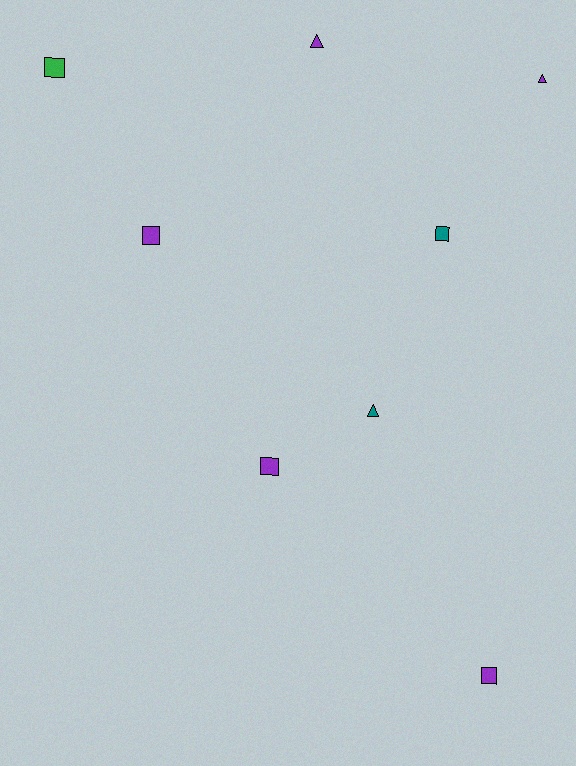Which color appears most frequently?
Purple, with 5 objects.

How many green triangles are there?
There are no green triangles.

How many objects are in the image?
There are 8 objects.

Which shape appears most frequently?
Square, with 5 objects.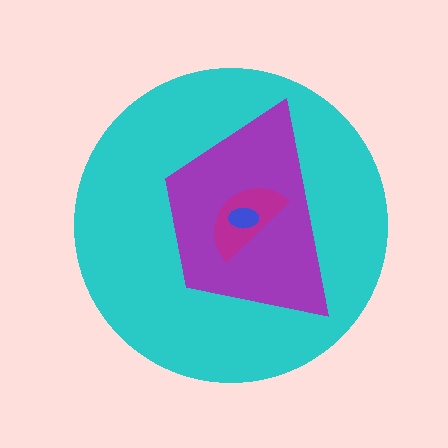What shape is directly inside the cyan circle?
The purple trapezoid.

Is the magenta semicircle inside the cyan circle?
Yes.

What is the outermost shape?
The cyan circle.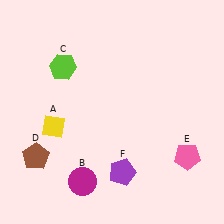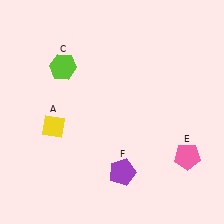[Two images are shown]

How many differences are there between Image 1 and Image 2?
There are 2 differences between the two images.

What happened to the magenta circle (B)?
The magenta circle (B) was removed in Image 2. It was in the bottom-left area of Image 1.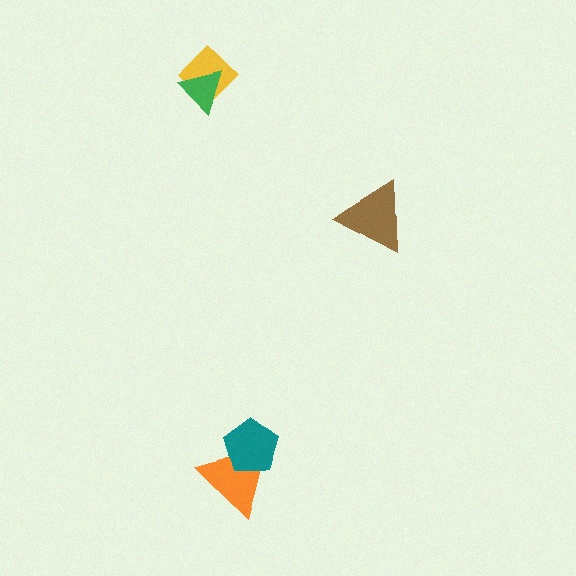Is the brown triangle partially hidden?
No, no other shape covers it.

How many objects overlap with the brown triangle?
0 objects overlap with the brown triangle.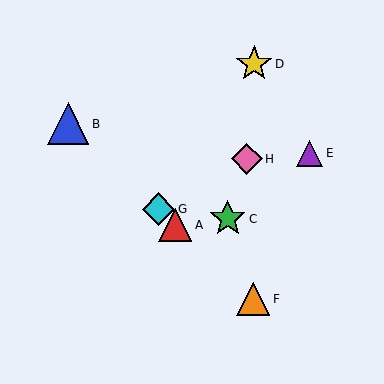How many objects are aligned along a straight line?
4 objects (A, B, F, G) are aligned along a straight line.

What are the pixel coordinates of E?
Object E is at (310, 153).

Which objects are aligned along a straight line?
Objects A, B, F, G are aligned along a straight line.